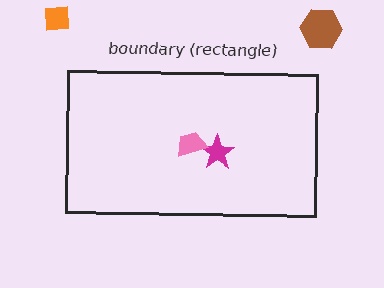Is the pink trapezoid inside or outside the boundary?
Inside.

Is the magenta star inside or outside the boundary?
Inside.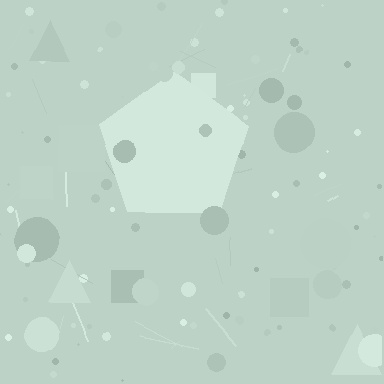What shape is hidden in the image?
A pentagon is hidden in the image.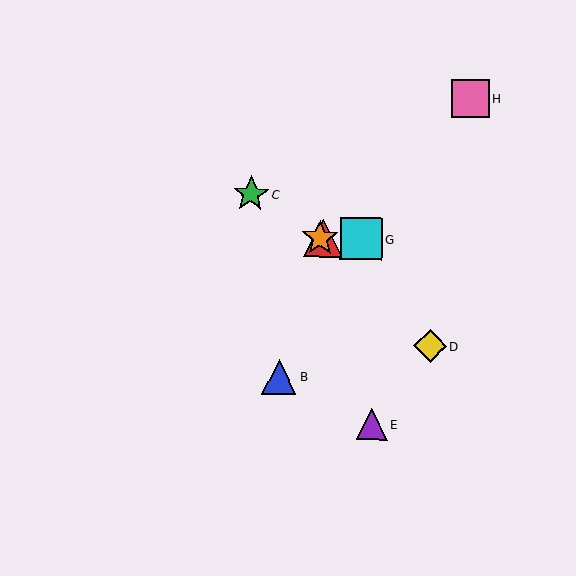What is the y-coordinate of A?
Object A is at y≈238.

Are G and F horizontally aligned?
Yes, both are at y≈239.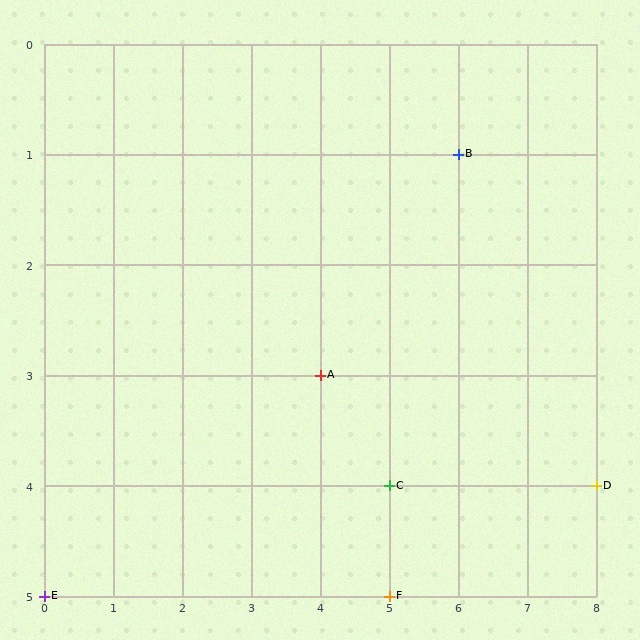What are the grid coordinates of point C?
Point C is at grid coordinates (5, 4).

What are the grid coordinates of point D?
Point D is at grid coordinates (8, 4).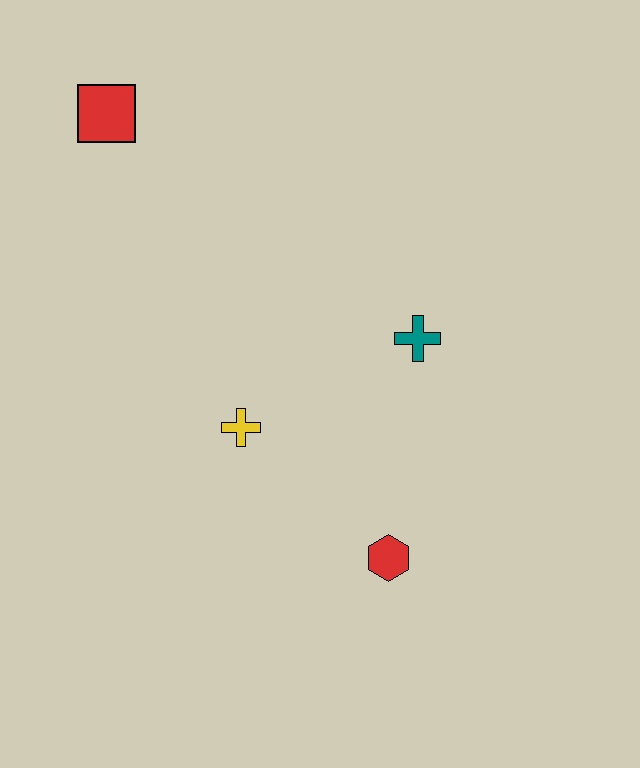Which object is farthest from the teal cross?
The red square is farthest from the teal cross.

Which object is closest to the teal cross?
The yellow cross is closest to the teal cross.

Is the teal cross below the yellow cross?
No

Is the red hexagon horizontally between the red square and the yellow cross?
No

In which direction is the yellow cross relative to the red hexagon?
The yellow cross is to the left of the red hexagon.